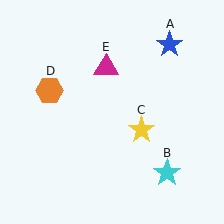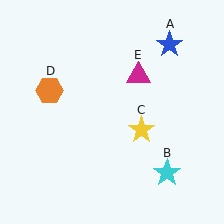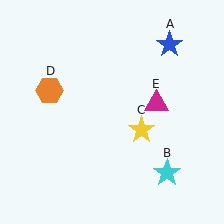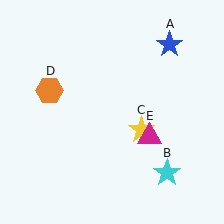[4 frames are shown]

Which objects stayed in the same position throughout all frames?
Blue star (object A) and cyan star (object B) and yellow star (object C) and orange hexagon (object D) remained stationary.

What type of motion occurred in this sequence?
The magenta triangle (object E) rotated clockwise around the center of the scene.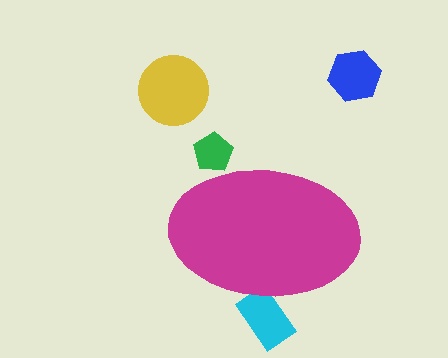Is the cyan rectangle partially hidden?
Yes, the cyan rectangle is partially hidden behind the magenta ellipse.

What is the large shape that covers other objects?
A magenta ellipse.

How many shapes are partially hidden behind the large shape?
2 shapes are partially hidden.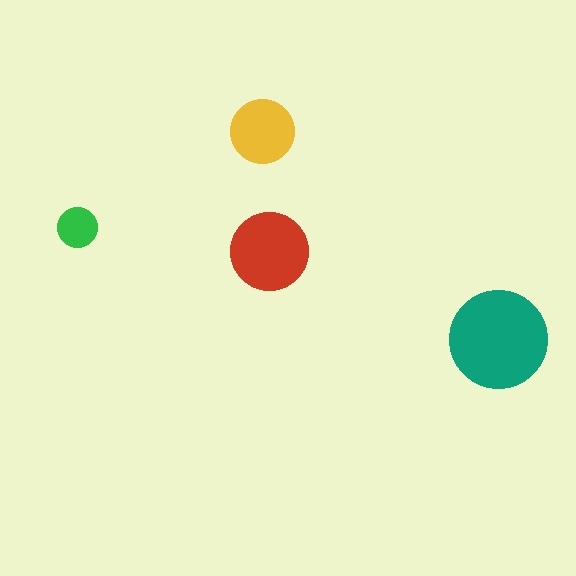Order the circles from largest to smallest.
the teal one, the red one, the yellow one, the green one.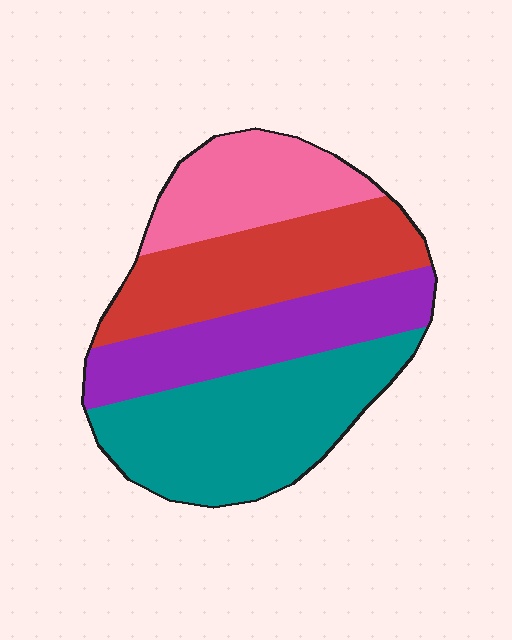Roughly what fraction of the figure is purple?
Purple takes up less than a quarter of the figure.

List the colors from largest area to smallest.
From largest to smallest: teal, red, purple, pink.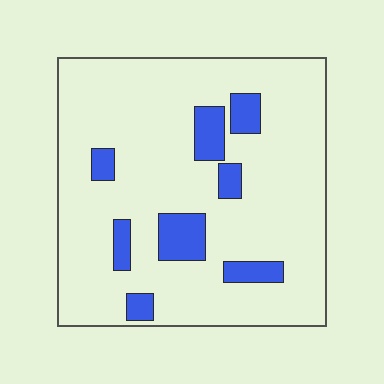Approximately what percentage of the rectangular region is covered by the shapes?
Approximately 15%.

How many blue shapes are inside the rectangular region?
8.